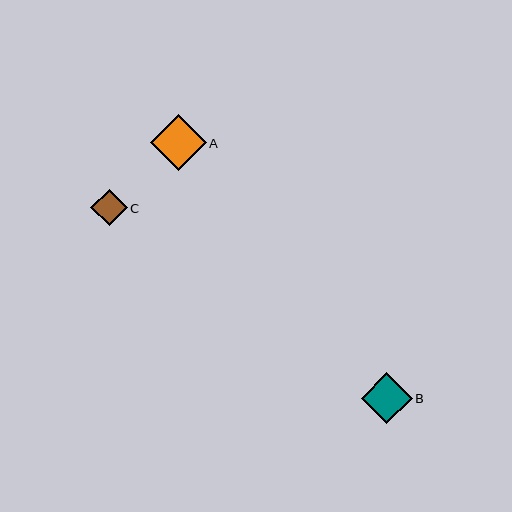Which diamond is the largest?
Diamond A is the largest with a size of approximately 56 pixels.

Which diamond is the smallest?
Diamond C is the smallest with a size of approximately 36 pixels.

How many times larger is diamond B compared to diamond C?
Diamond B is approximately 1.4 times the size of diamond C.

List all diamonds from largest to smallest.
From largest to smallest: A, B, C.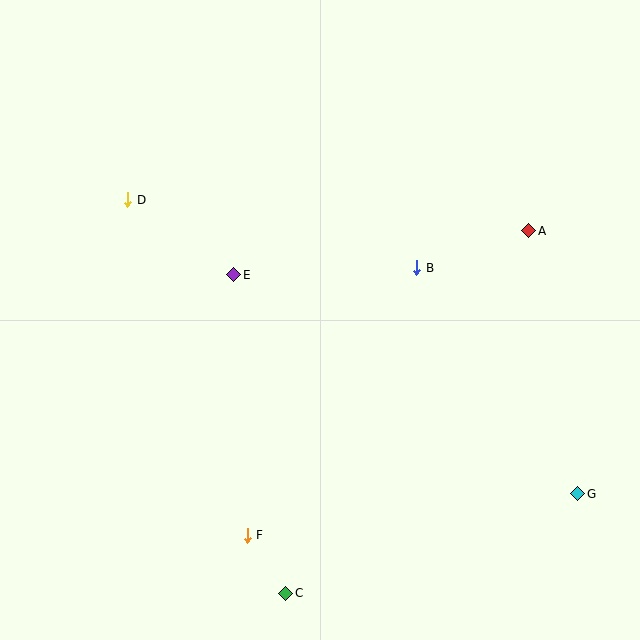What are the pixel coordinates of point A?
Point A is at (529, 231).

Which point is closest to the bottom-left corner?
Point F is closest to the bottom-left corner.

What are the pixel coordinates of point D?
Point D is at (128, 200).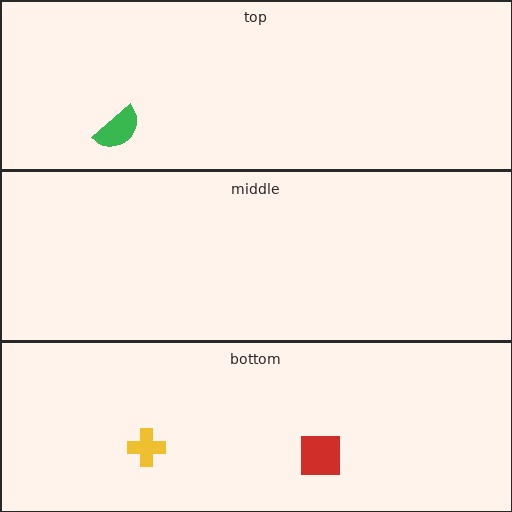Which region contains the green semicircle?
The top region.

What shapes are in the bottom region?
The red square, the yellow cross.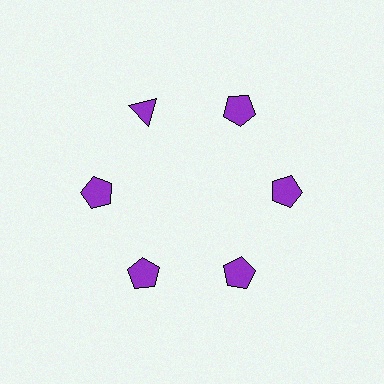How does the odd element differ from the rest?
It has a different shape: triangle instead of pentagon.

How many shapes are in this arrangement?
There are 6 shapes arranged in a ring pattern.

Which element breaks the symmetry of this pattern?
The purple triangle at roughly the 11 o'clock position breaks the symmetry. All other shapes are purple pentagons.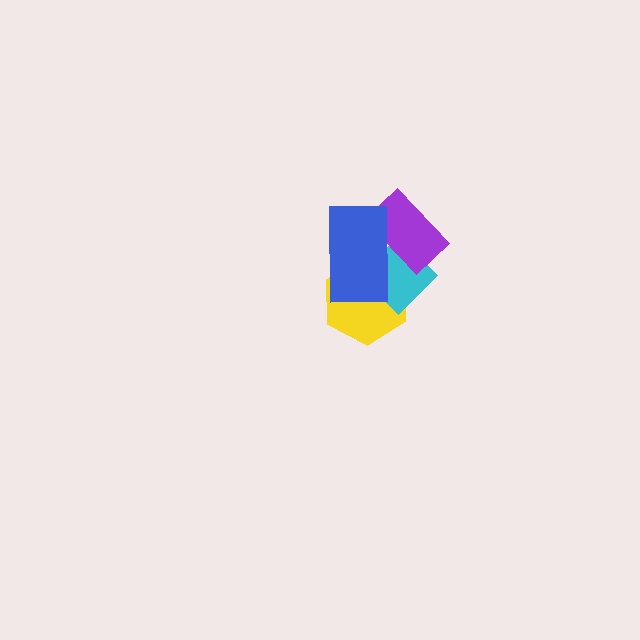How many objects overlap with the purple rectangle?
2 objects overlap with the purple rectangle.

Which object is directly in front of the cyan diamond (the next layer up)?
The purple rectangle is directly in front of the cyan diamond.